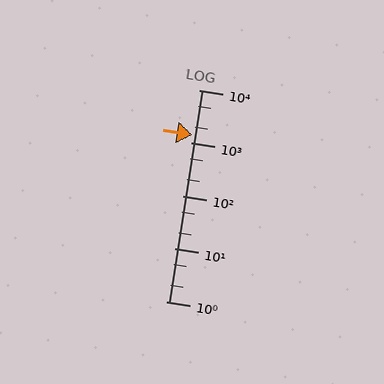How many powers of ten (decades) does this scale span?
The scale spans 4 decades, from 1 to 10000.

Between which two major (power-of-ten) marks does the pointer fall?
The pointer is between 1000 and 10000.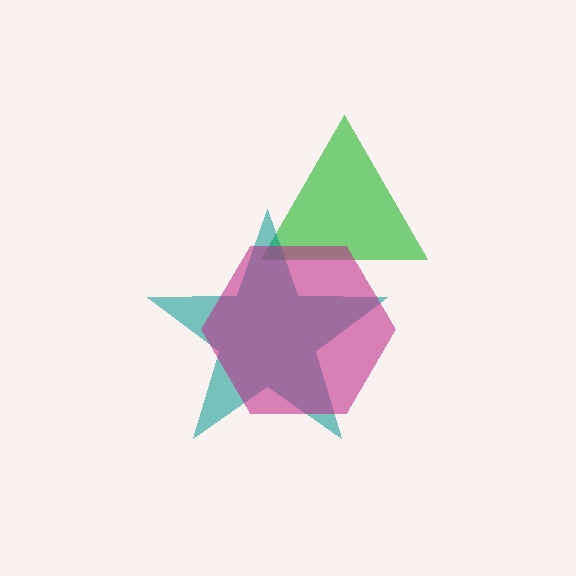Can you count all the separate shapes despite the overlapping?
Yes, there are 3 separate shapes.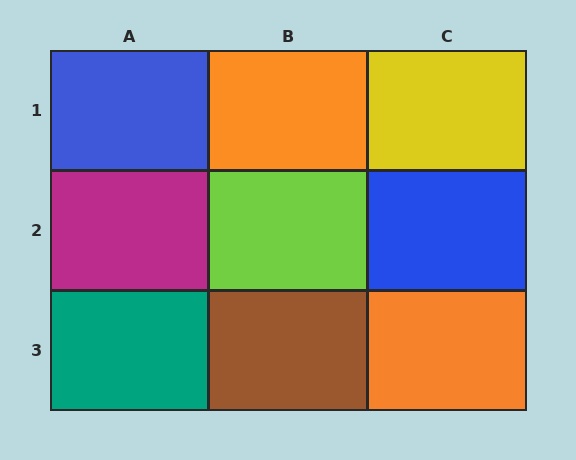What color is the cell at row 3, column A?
Teal.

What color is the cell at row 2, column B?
Lime.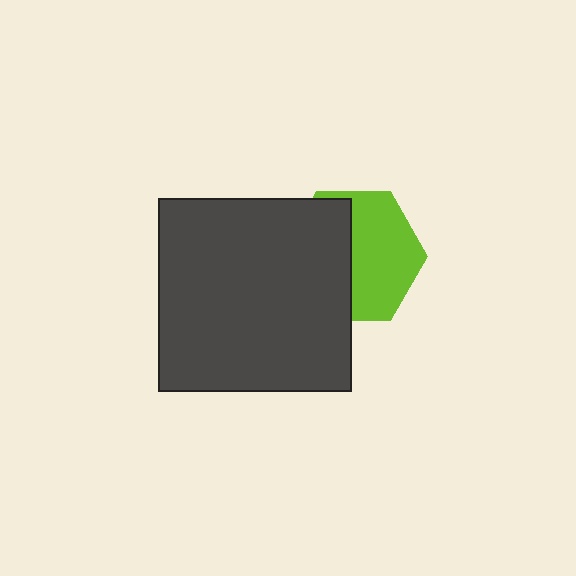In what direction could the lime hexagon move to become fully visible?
The lime hexagon could move right. That would shift it out from behind the dark gray square entirely.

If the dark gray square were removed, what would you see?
You would see the complete lime hexagon.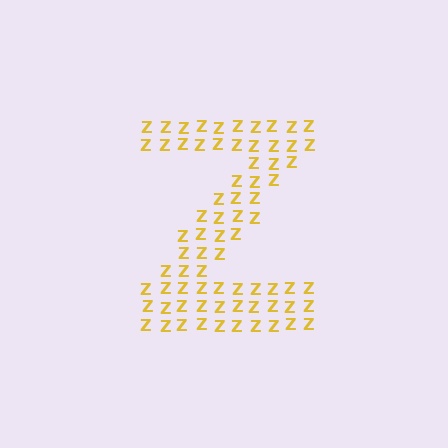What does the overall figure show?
The overall figure shows the letter Z.